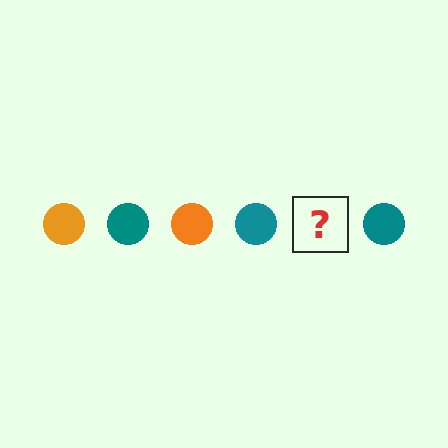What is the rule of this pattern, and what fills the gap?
The rule is that the pattern cycles through orange, teal circles. The gap should be filled with an orange circle.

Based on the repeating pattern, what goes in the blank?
The blank should be an orange circle.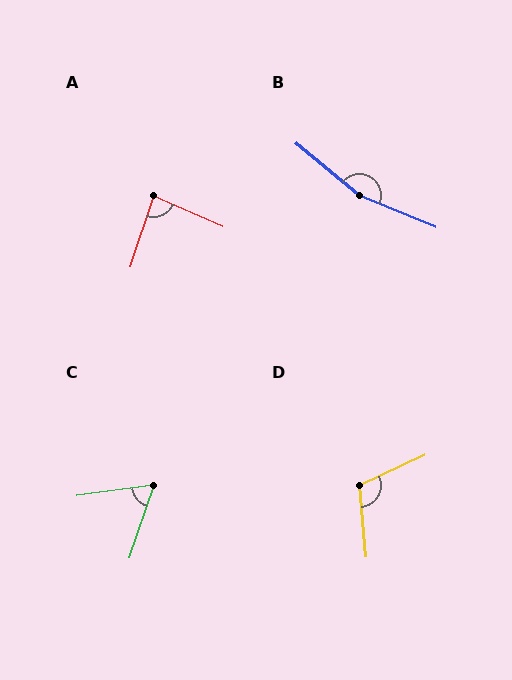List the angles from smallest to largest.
C (63°), A (85°), D (110°), B (163°).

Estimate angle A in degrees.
Approximately 85 degrees.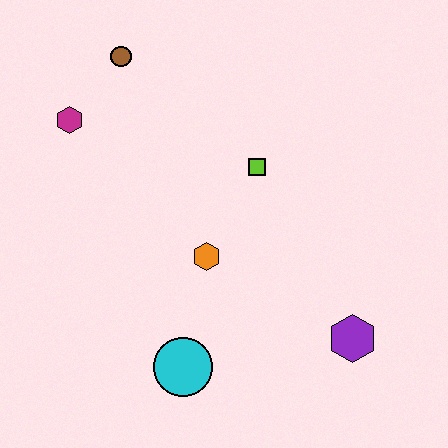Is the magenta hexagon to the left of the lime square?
Yes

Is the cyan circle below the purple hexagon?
Yes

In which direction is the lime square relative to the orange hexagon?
The lime square is above the orange hexagon.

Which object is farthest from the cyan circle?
The brown circle is farthest from the cyan circle.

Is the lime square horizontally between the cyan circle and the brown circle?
No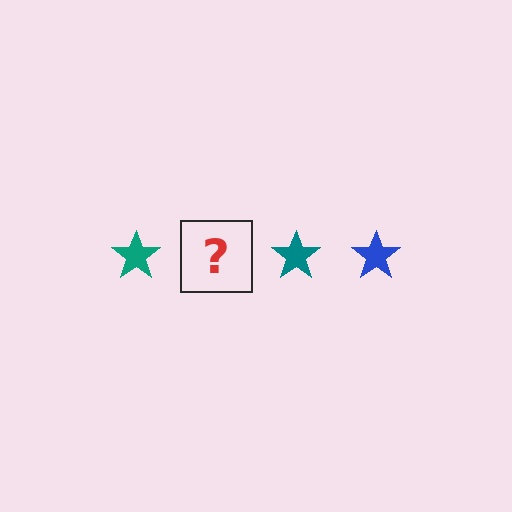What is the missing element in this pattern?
The missing element is a blue star.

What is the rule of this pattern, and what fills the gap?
The rule is that the pattern cycles through teal, blue stars. The gap should be filled with a blue star.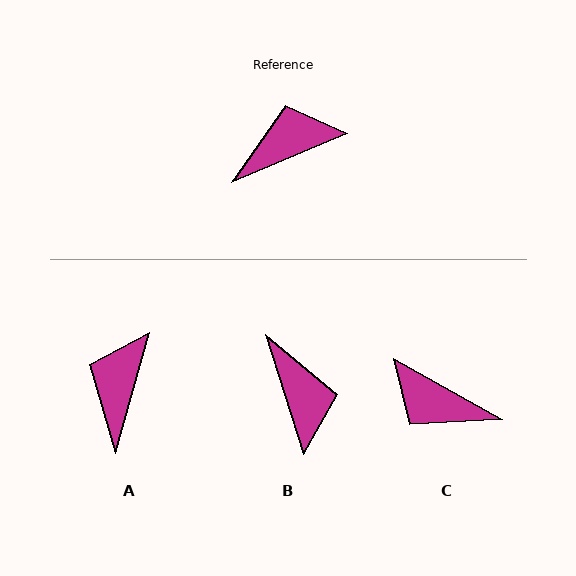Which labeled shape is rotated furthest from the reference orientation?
C, about 128 degrees away.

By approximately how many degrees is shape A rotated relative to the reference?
Approximately 52 degrees counter-clockwise.